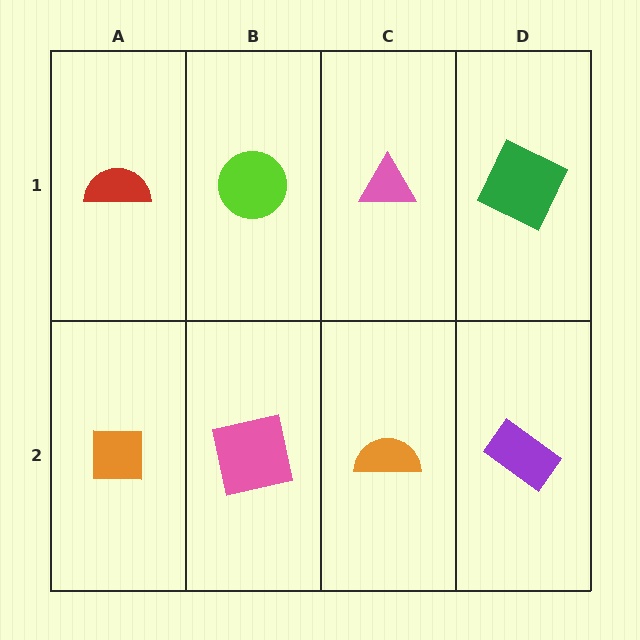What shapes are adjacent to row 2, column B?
A lime circle (row 1, column B), an orange square (row 2, column A), an orange semicircle (row 2, column C).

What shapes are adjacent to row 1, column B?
A pink square (row 2, column B), a red semicircle (row 1, column A), a pink triangle (row 1, column C).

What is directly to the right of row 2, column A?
A pink square.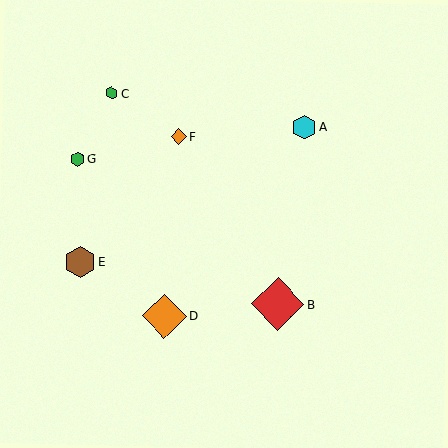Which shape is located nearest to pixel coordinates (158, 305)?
The orange diamond (labeled D) at (164, 316) is nearest to that location.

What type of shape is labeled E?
Shape E is a brown hexagon.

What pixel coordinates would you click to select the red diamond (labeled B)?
Click at (278, 304) to select the red diamond B.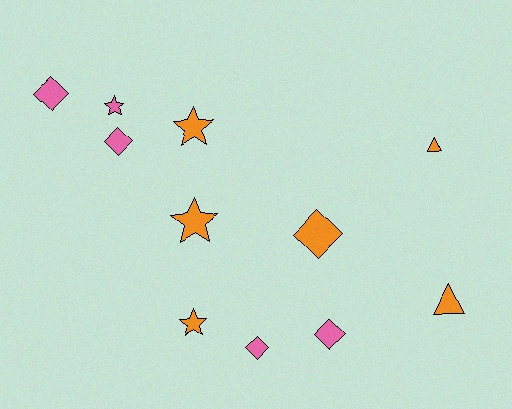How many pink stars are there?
There is 1 pink star.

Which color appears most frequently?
Orange, with 6 objects.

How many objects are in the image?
There are 11 objects.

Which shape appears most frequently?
Diamond, with 5 objects.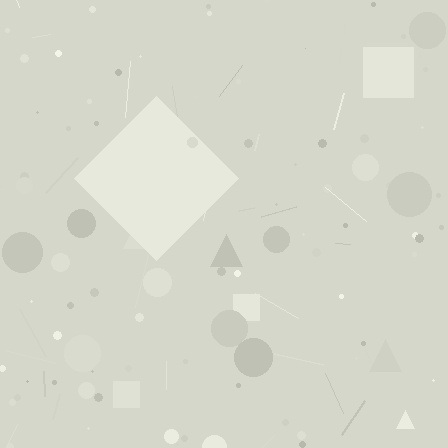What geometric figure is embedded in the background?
A diamond is embedded in the background.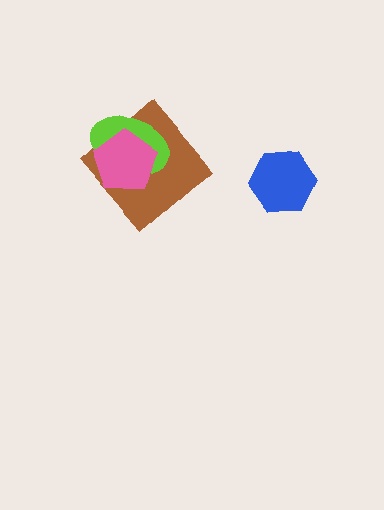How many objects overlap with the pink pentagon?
2 objects overlap with the pink pentagon.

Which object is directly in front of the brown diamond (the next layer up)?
The lime ellipse is directly in front of the brown diamond.